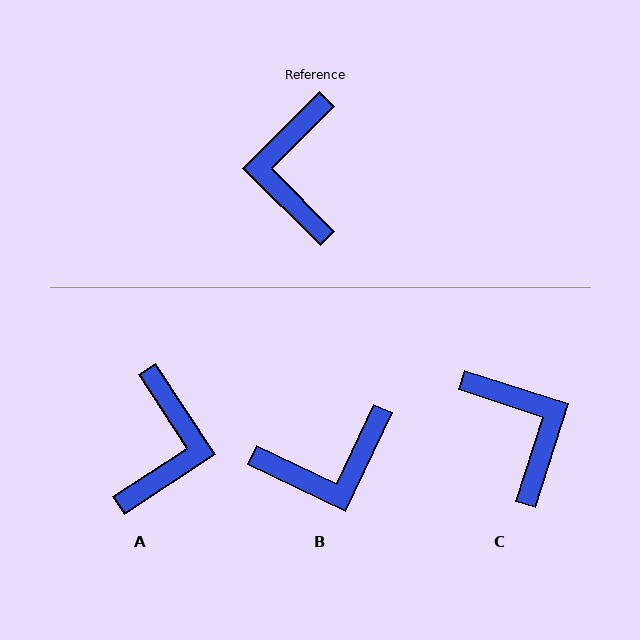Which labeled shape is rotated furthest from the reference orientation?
A, about 168 degrees away.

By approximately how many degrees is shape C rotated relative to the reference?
Approximately 153 degrees clockwise.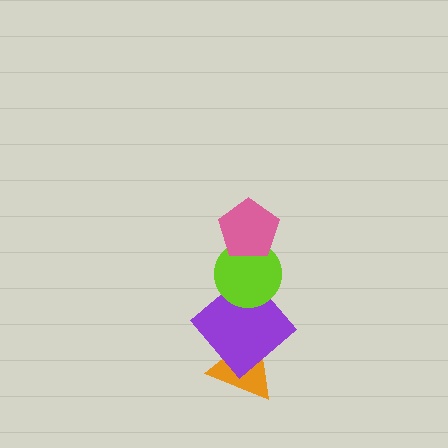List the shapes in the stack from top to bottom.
From top to bottom: the pink pentagon, the lime circle, the purple diamond, the orange triangle.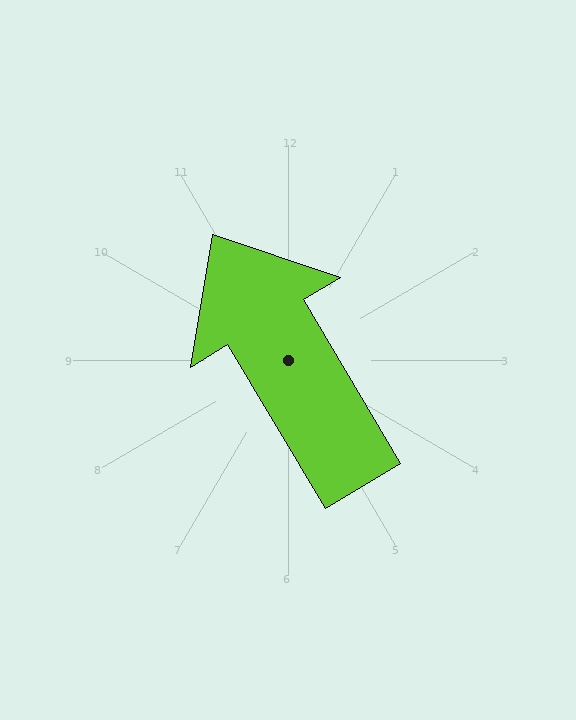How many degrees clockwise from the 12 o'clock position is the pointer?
Approximately 329 degrees.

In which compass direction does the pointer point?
Northwest.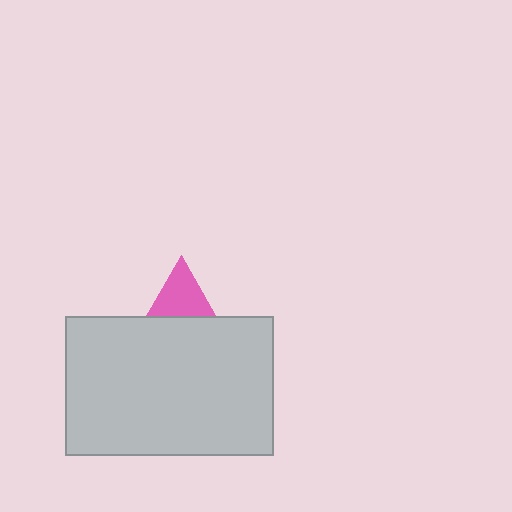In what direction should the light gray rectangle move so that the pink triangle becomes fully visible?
The light gray rectangle should move down. That is the shortest direction to clear the overlap and leave the pink triangle fully visible.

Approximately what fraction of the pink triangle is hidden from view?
Roughly 55% of the pink triangle is hidden behind the light gray rectangle.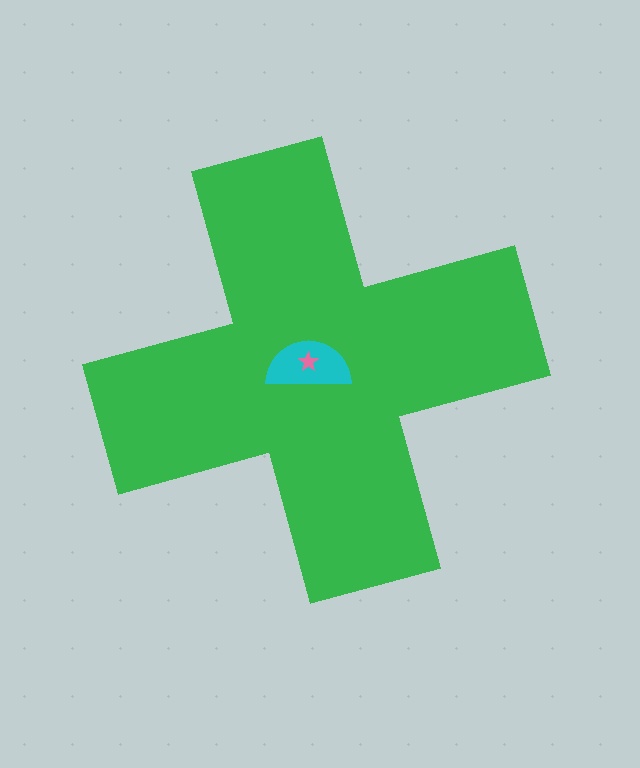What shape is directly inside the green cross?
The cyan semicircle.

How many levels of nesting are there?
3.